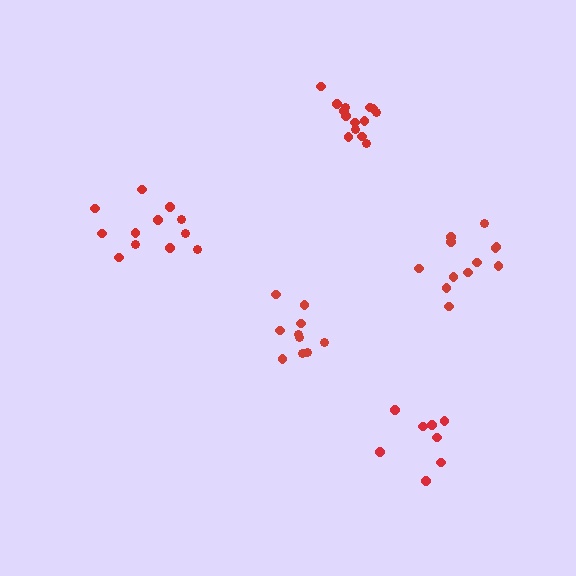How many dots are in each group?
Group 1: 12 dots, Group 2: 12 dots, Group 3: 14 dots, Group 4: 8 dots, Group 5: 10 dots (56 total).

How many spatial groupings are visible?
There are 5 spatial groupings.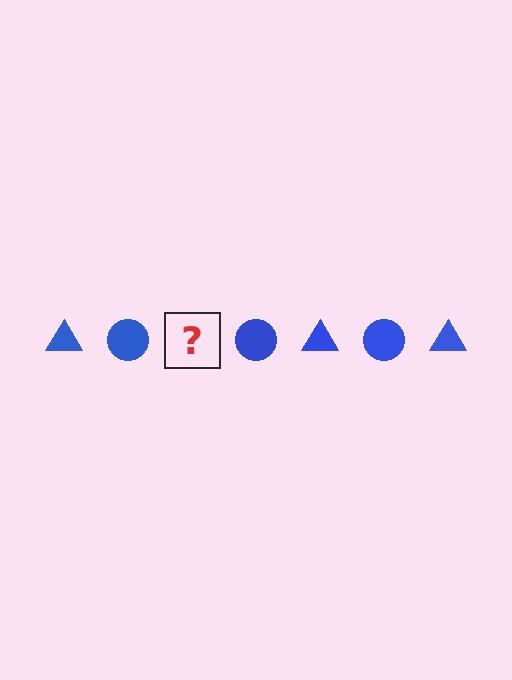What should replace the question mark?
The question mark should be replaced with a blue triangle.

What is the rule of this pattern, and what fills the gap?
The rule is that the pattern cycles through triangle, circle shapes in blue. The gap should be filled with a blue triangle.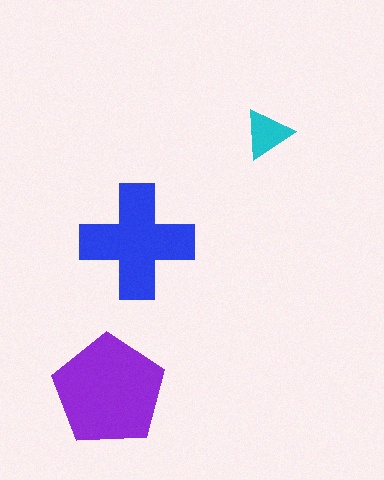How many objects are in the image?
There are 3 objects in the image.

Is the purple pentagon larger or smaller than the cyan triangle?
Larger.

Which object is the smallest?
The cyan triangle.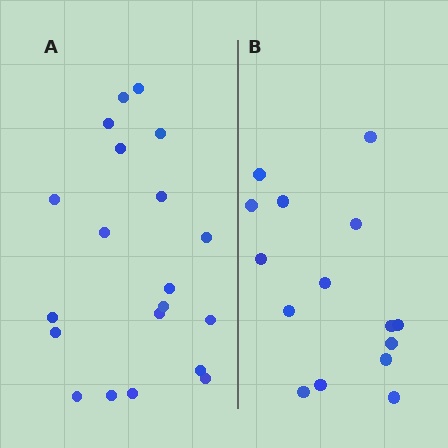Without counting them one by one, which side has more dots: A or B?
Region A (the left region) has more dots.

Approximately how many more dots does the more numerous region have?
Region A has about 5 more dots than region B.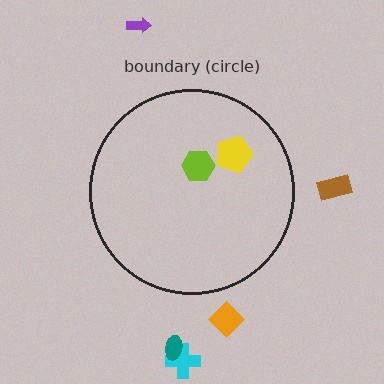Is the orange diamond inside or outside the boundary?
Outside.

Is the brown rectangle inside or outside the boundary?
Outside.